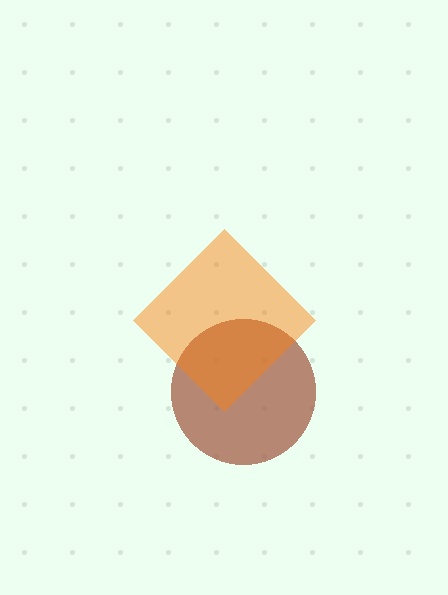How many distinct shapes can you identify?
There are 2 distinct shapes: a brown circle, an orange diamond.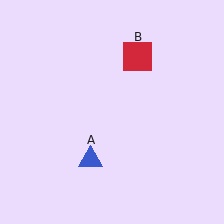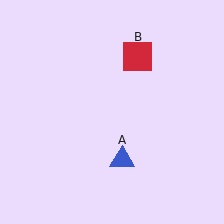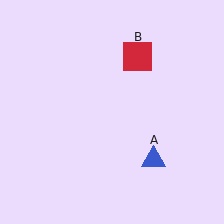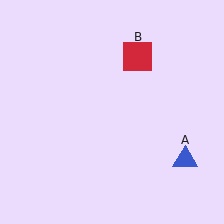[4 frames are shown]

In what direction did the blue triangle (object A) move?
The blue triangle (object A) moved right.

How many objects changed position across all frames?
1 object changed position: blue triangle (object A).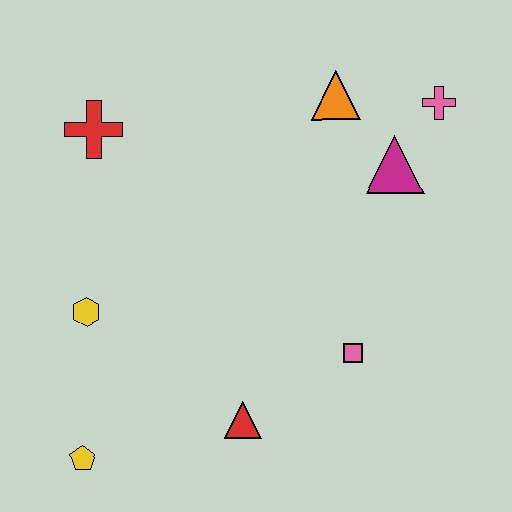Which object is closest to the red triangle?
The pink square is closest to the red triangle.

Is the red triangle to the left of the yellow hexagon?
No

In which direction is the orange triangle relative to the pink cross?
The orange triangle is to the left of the pink cross.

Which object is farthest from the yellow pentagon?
The pink cross is farthest from the yellow pentagon.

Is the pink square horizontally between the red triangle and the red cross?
No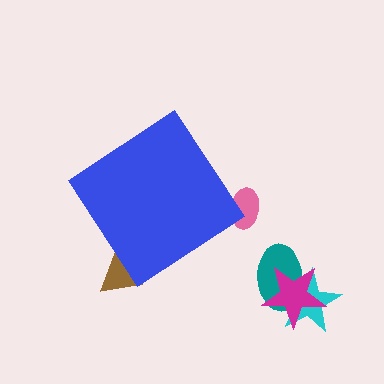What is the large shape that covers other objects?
A blue diamond.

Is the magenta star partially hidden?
No, the magenta star is fully visible.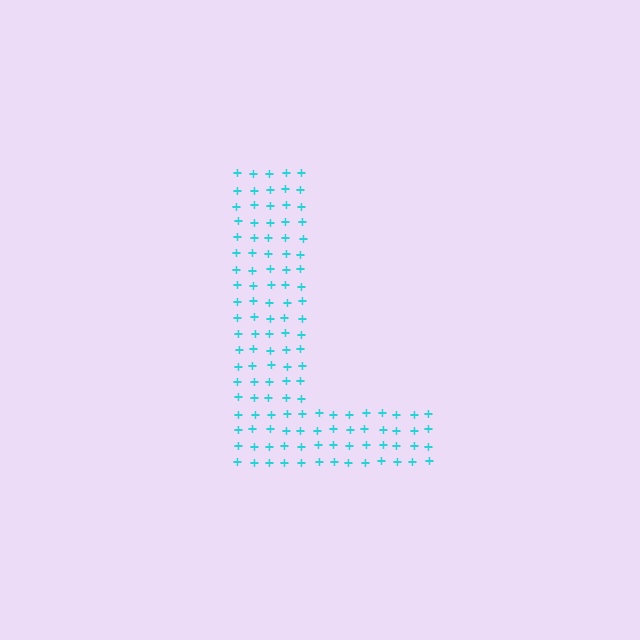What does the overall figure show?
The overall figure shows the letter L.